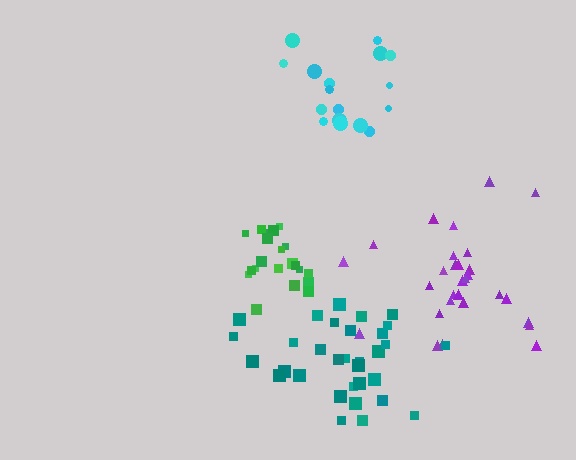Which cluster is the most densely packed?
Green.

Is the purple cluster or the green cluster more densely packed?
Green.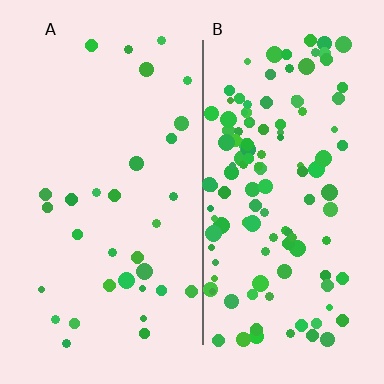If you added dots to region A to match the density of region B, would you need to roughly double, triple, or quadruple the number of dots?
Approximately quadruple.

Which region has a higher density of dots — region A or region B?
B (the right).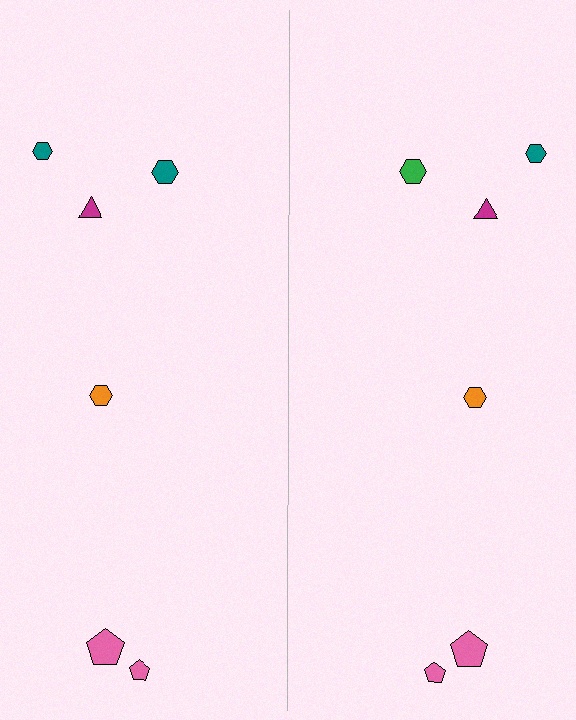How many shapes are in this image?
There are 12 shapes in this image.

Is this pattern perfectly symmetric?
No, the pattern is not perfectly symmetric. The green hexagon on the right side breaks the symmetry — its mirror counterpart is teal.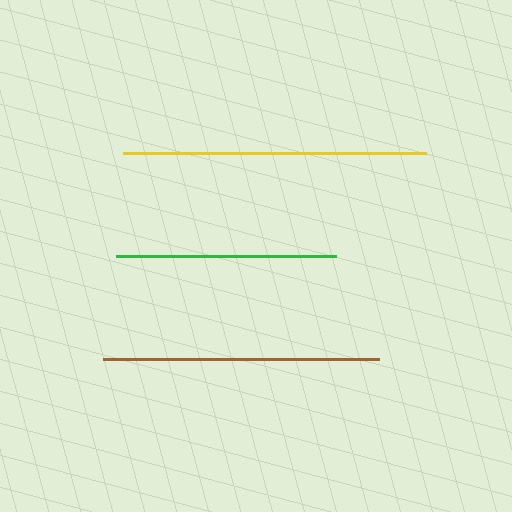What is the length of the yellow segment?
The yellow segment is approximately 303 pixels long.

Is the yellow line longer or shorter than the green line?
The yellow line is longer than the green line.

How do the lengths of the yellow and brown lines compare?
The yellow and brown lines are approximately the same length.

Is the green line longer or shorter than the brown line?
The brown line is longer than the green line.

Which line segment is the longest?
The yellow line is the longest at approximately 303 pixels.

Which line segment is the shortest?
The green line is the shortest at approximately 220 pixels.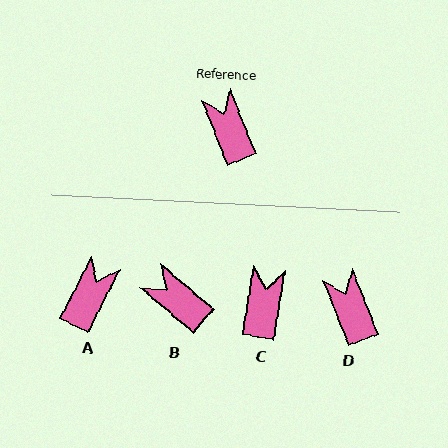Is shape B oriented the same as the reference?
No, it is off by about 28 degrees.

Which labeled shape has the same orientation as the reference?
D.